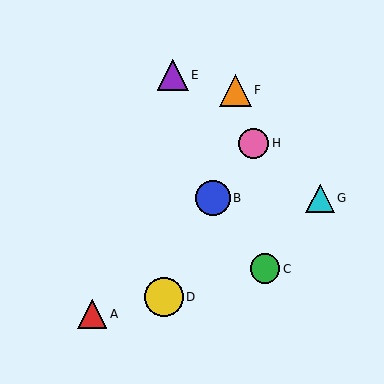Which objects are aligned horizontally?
Objects B, G are aligned horizontally.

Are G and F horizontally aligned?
No, G is at y≈198 and F is at y≈90.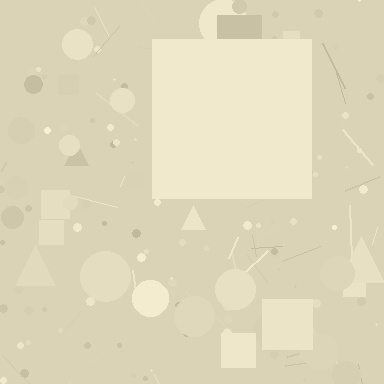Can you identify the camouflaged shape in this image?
The camouflaged shape is a square.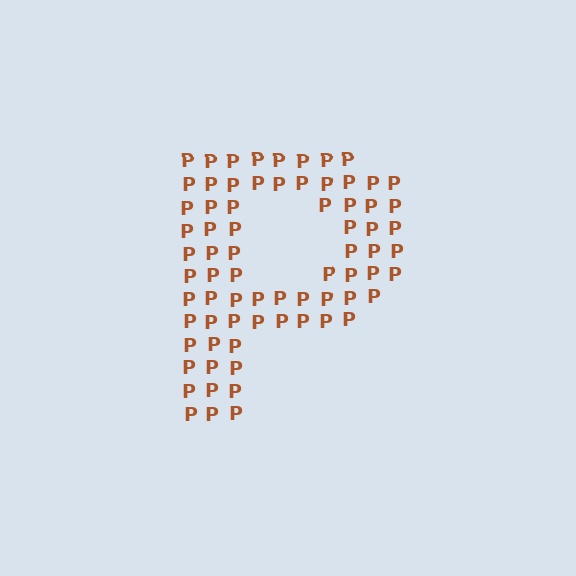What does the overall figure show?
The overall figure shows the letter P.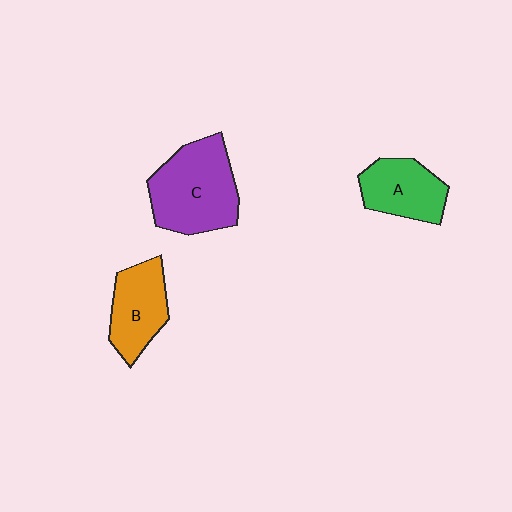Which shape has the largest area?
Shape C (purple).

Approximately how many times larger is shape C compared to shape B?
Approximately 1.5 times.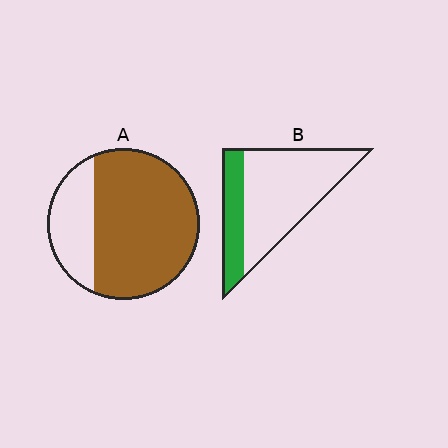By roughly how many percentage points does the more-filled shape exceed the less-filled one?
By roughly 45 percentage points (A over B).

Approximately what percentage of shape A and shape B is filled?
A is approximately 75% and B is approximately 25%.